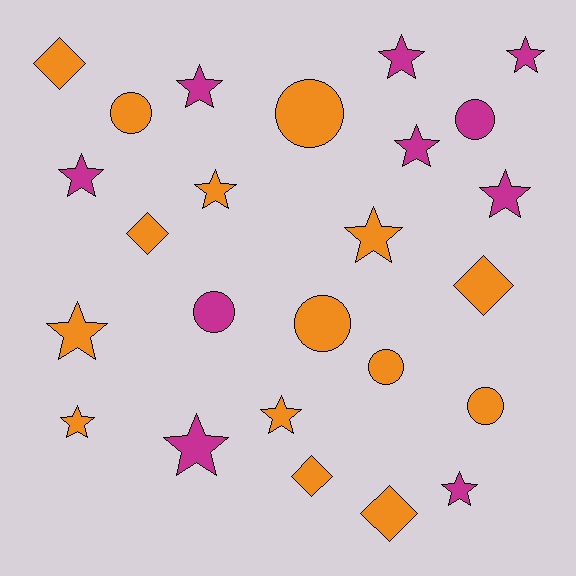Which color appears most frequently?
Orange, with 15 objects.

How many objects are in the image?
There are 25 objects.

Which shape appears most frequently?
Star, with 13 objects.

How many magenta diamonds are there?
There are no magenta diamonds.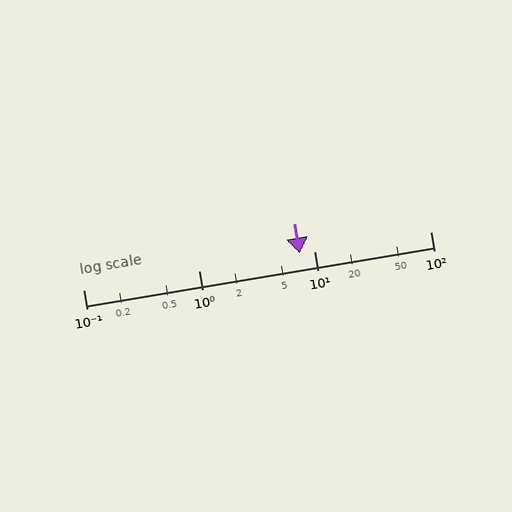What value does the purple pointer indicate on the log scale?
The pointer indicates approximately 7.4.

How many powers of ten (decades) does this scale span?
The scale spans 3 decades, from 0.1 to 100.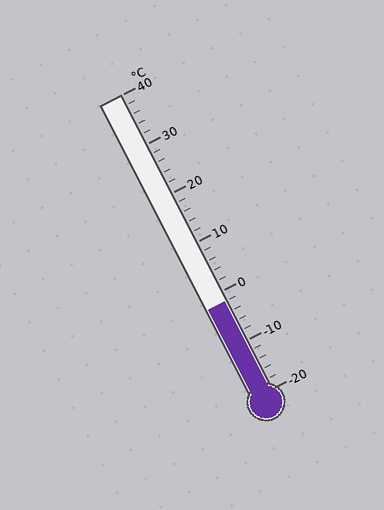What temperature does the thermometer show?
The thermometer shows approximately -2°C.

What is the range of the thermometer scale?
The thermometer scale ranges from -20°C to 40°C.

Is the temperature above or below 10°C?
The temperature is below 10°C.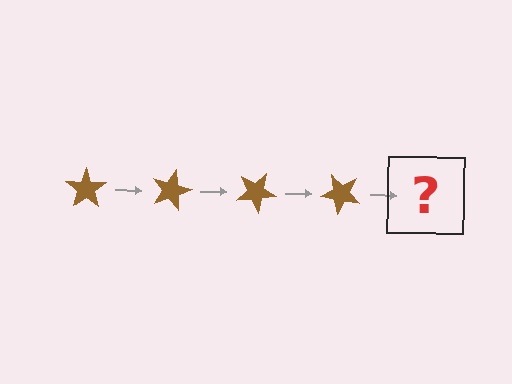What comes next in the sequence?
The next element should be a brown star rotated 60 degrees.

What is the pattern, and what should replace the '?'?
The pattern is that the star rotates 15 degrees each step. The '?' should be a brown star rotated 60 degrees.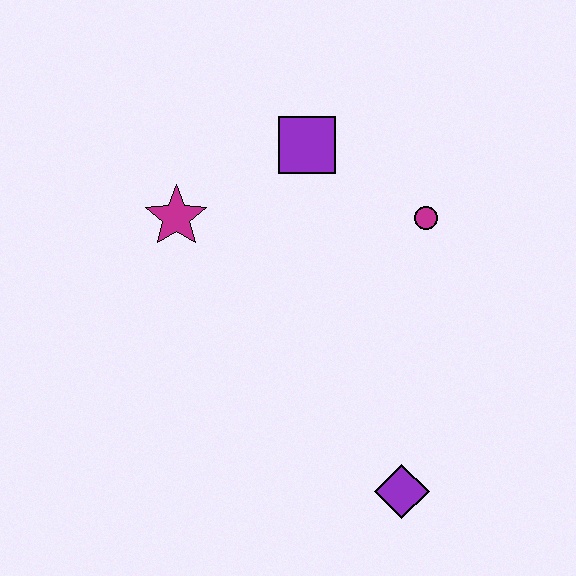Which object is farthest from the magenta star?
The purple diamond is farthest from the magenta star.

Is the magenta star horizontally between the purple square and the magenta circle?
No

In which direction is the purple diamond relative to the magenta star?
The purple diamond is below the magenta star.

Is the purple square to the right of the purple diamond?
No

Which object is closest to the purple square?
The magenta circle is closest to the purple square.